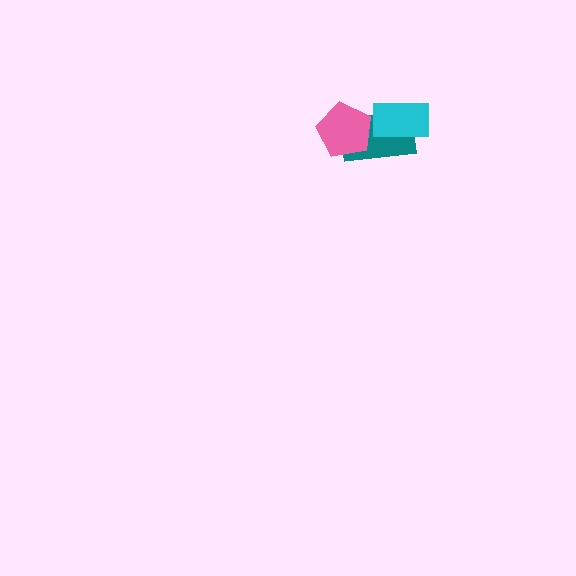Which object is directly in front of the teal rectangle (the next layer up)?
The pink pentagon is directly in front of the teal rectangle.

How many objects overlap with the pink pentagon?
1 object overlaps with the pink pentagon.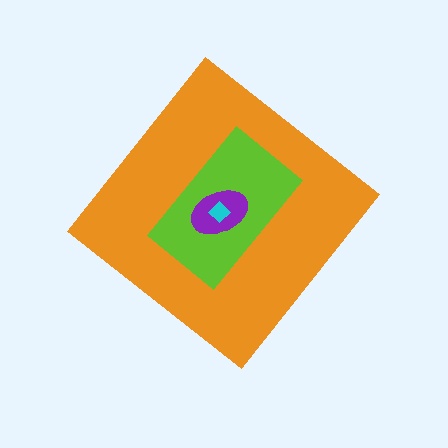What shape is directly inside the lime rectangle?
The purple ellipse.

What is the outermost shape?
The orange diamond.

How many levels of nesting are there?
4.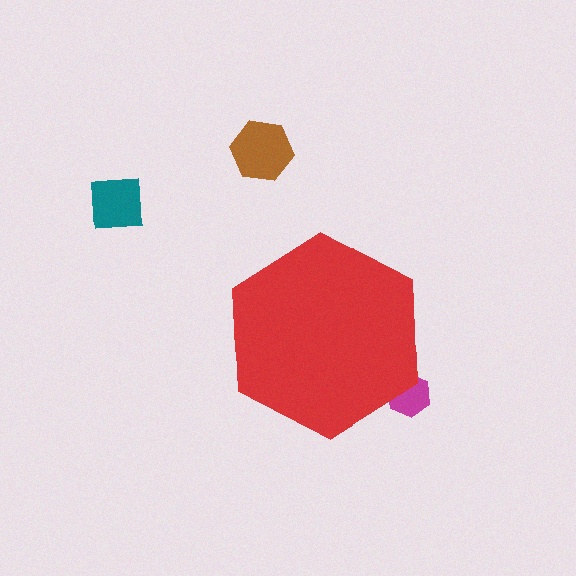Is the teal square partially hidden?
No, the teal square is fully visible.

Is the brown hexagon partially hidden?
No, the brown hexagon is fully visible.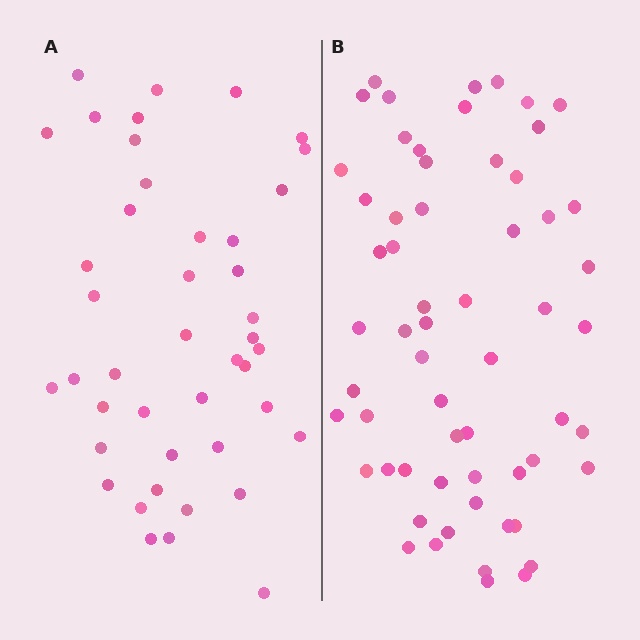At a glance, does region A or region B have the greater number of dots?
Region B (the right region) has more dots.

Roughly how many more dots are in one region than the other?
Region B has approximately 15 more dots than region A.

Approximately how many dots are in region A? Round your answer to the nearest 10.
About 40 dots. (The exact count is 43, which rounds to 40.)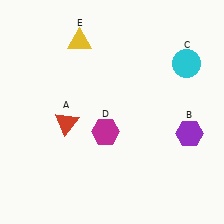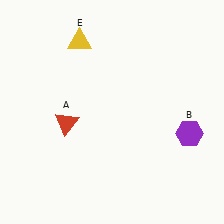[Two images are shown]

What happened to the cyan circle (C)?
The cyan circle (C) was removed in Image 2. It was in the top-right area of Image 1.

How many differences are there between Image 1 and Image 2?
There are 2 differences between the two images.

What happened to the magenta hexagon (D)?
The magenta hexagon (D) was removed in Image 2. It was in the bottom-left area of Image 1.